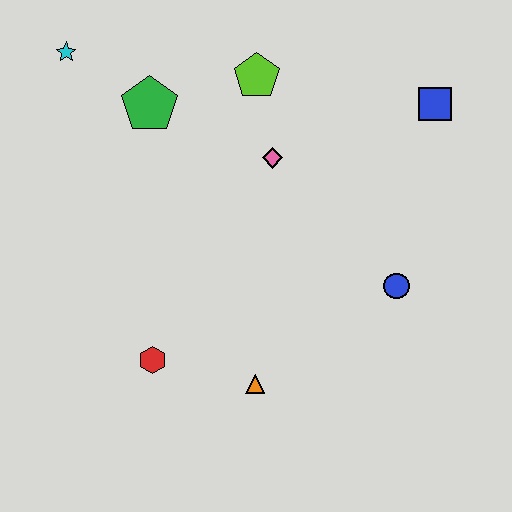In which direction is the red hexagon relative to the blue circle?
The red hexagon is to the left of the blue circle.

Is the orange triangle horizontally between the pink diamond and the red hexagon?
Yes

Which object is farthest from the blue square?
The red hexagon is farthest from the blue square.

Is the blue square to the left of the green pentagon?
No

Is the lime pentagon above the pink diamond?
Yes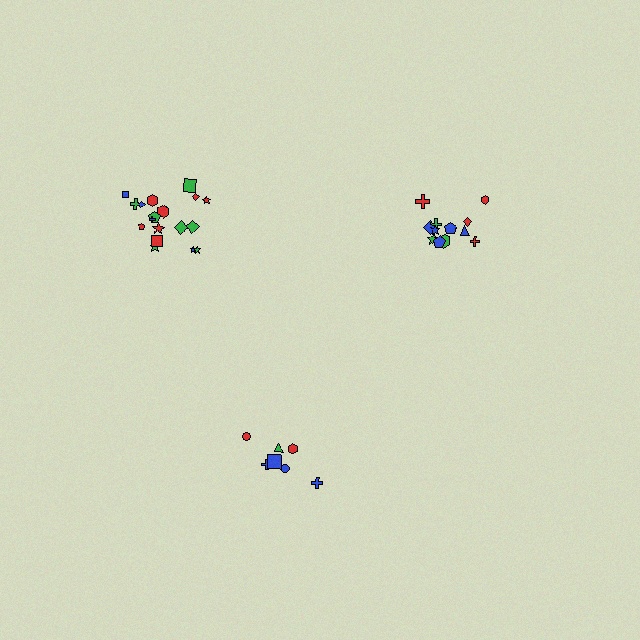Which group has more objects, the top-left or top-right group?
The top-left group.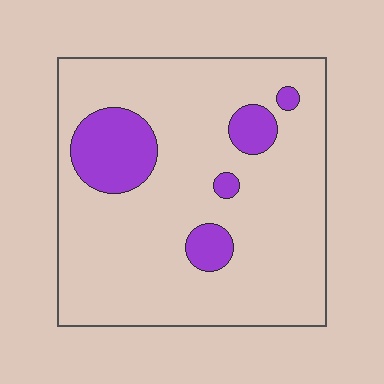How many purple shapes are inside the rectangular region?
5.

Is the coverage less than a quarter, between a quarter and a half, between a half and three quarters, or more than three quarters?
Less than a quarter.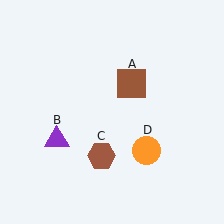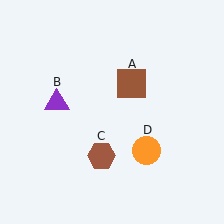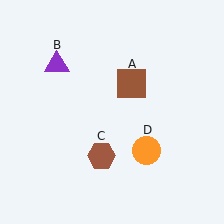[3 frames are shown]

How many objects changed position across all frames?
1 object changed position: purple triangle (object B).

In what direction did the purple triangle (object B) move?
The purple triangle (object B) moved up.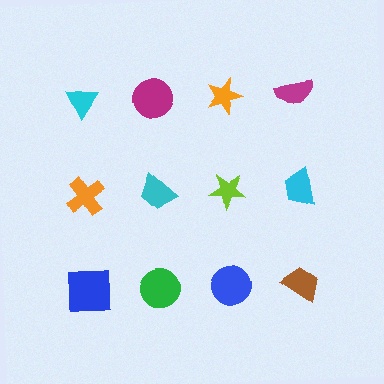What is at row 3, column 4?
A brown trapezoid.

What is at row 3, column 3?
A blue circle.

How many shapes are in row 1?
4 shapes.